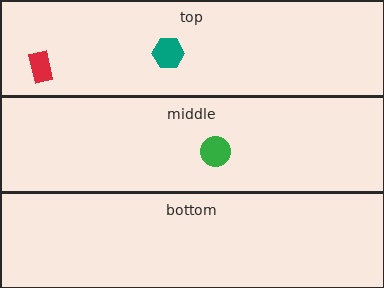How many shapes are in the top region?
2.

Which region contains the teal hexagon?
The top region.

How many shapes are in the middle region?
1.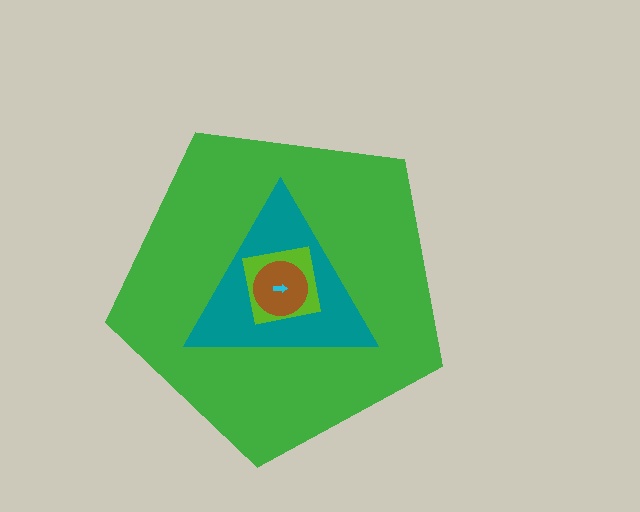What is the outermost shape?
The green pentagon.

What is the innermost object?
The cyan arrow.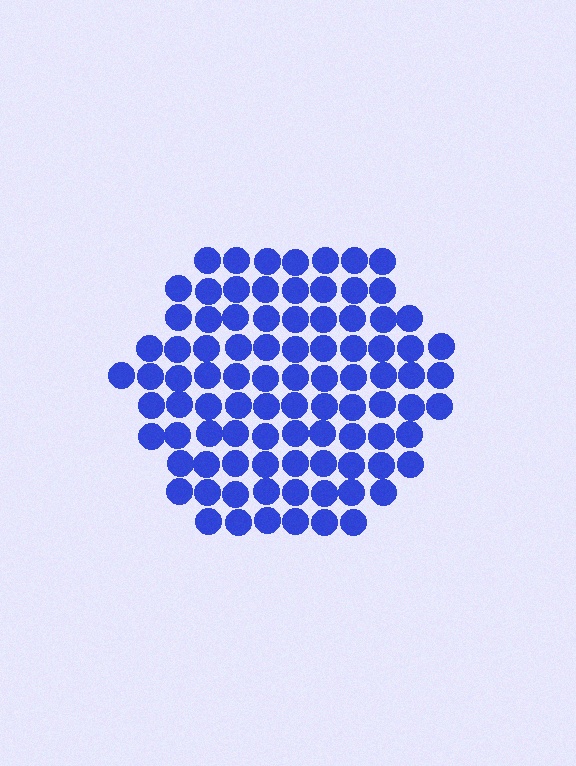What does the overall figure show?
The overall figure shows a hexagon.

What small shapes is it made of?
It is made of small circles.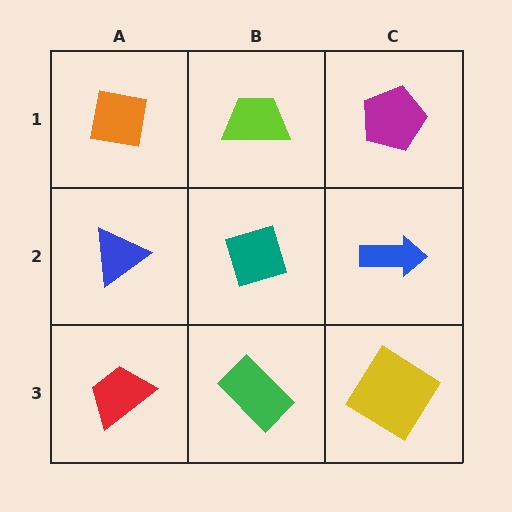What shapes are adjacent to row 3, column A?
A blue triangle (row 2, column A), a green rectangle (row 3, column B).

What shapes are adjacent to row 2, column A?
An orange square (row 1, column A), a red trapezoid (row 3, column A), a teal diamond (row 2, column B).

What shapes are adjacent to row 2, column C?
A magenta pentagon (row 1, column C), a yellow diamond (row 3, column C), a teal diamond (row 2, column B).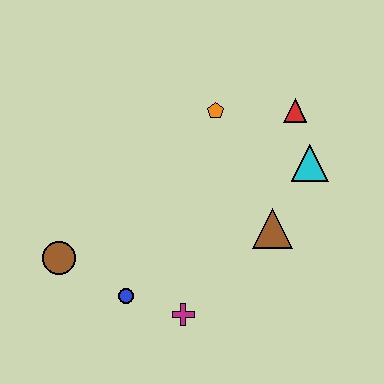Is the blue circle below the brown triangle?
Yes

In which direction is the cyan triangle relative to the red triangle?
The cyan triangle is below the red triangle.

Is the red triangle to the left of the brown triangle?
No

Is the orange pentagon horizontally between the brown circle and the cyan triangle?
Yes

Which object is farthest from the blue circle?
The red triangle is farthest from the blue circle.